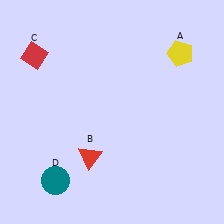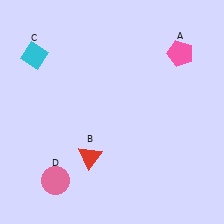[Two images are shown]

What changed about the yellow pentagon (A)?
In Image 1, A is yellow. In Image 2, it changed to pink.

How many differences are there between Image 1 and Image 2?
There are 3 differences between the two images.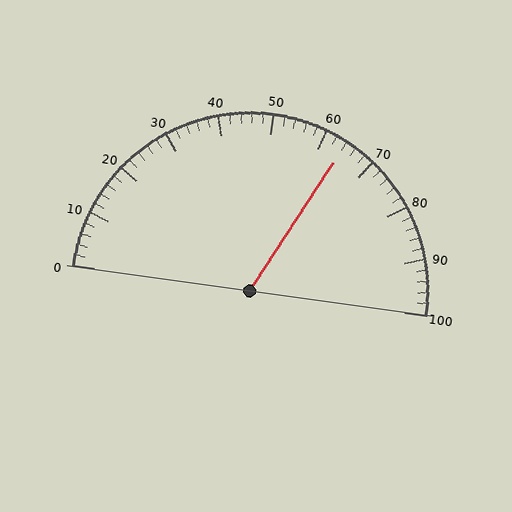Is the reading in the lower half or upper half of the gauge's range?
The reading is in the upper half of the range (0 to 100).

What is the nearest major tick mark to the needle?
The nearest major tick mark is 60.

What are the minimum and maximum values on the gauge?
The gauge ranges from 0 to 100.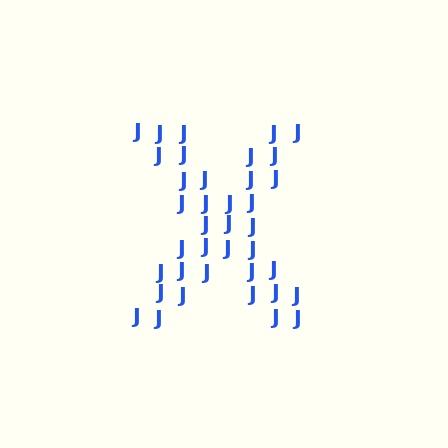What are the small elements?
The small elements are letter J's.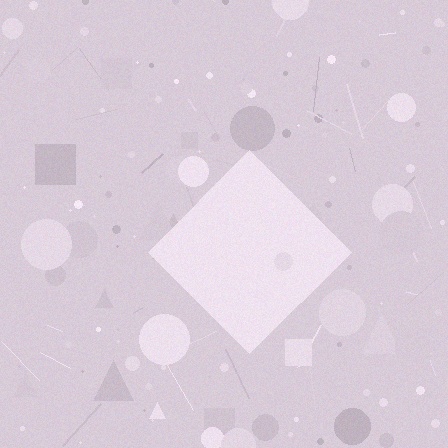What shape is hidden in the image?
A diamond is hidden in the image.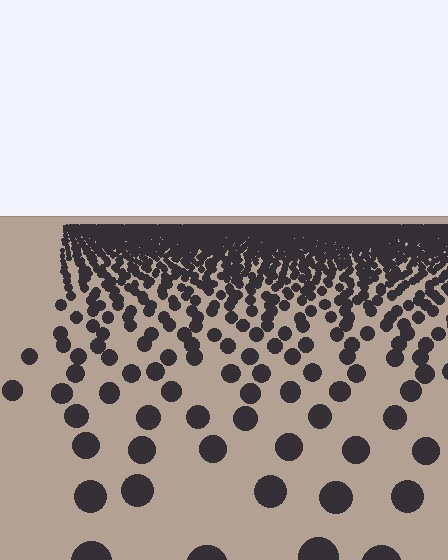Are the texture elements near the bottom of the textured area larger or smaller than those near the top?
Larger. Near the bottom, elements are closer to the viewer and appear at a bigger on-screen size.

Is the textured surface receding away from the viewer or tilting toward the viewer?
The surface is receding away from the viewer. Texture elements get smaller and denser toward the top.